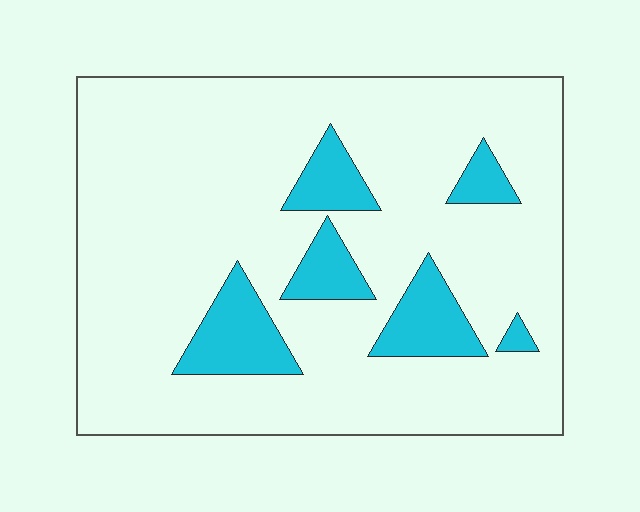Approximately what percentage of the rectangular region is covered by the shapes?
Approximately 15%.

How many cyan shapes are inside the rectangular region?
6.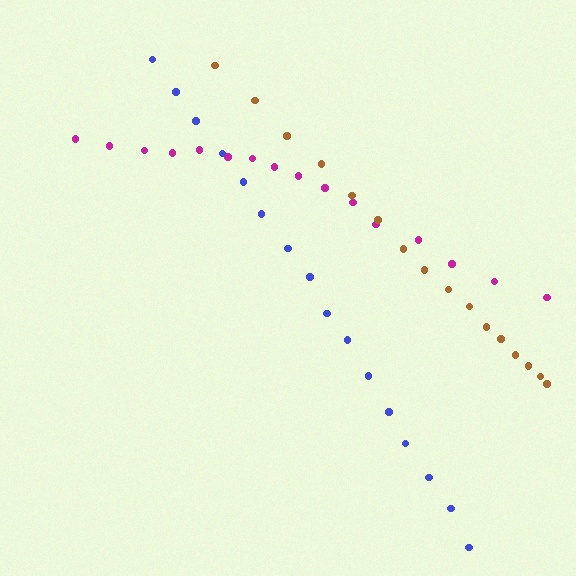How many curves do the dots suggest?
There are 3 distinct paths.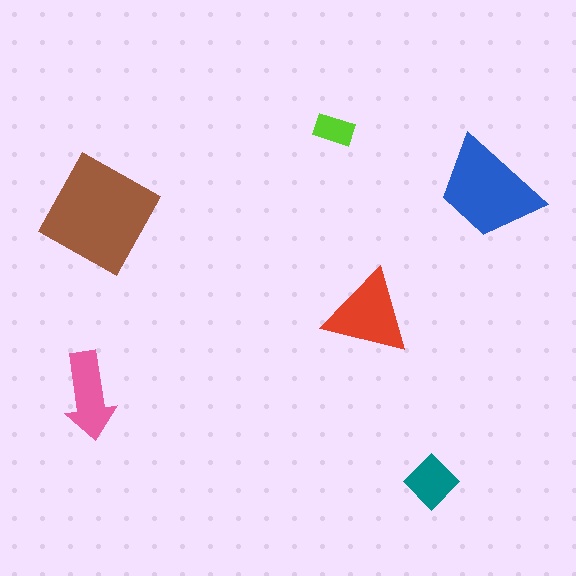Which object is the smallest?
The lime rectangle.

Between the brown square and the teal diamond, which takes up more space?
The brown square.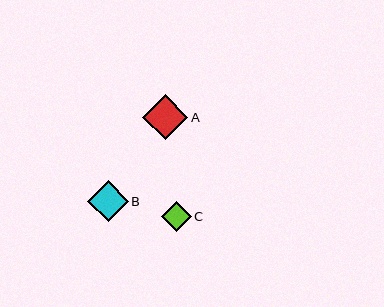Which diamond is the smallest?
Diamond C is the smallest with a size of approximately 30 pixels.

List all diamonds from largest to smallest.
From largest to smallest: A, B, C.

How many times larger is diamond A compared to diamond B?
Diamond A is approximately 1.1 times the size of diamond B.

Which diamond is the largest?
Diamond A is the largest with a size of approximately 45 pixels.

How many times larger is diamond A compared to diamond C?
Diamond A is approximately 1.5 times the size of diamond C.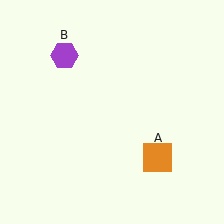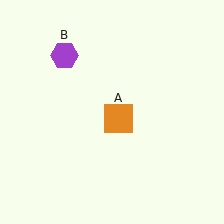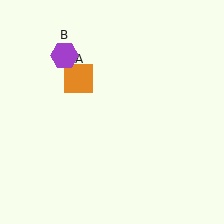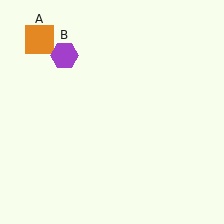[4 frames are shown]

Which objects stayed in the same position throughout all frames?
Purple hexagon (object B) remained stationary.